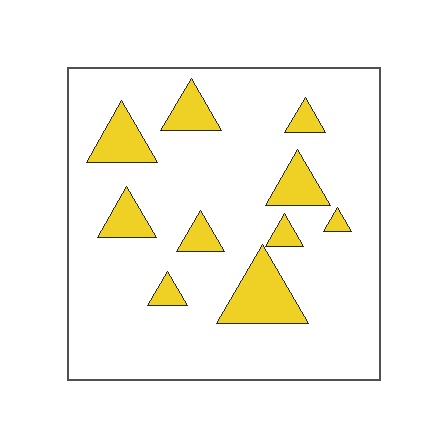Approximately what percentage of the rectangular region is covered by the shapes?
Approximately 15%.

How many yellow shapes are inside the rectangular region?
10.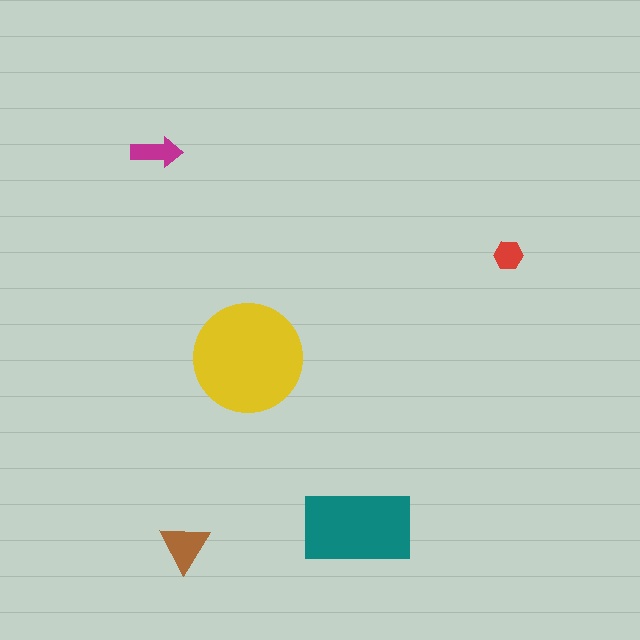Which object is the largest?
The yellow circle.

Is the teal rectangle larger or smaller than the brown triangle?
Larger.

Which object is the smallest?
The red hexagon.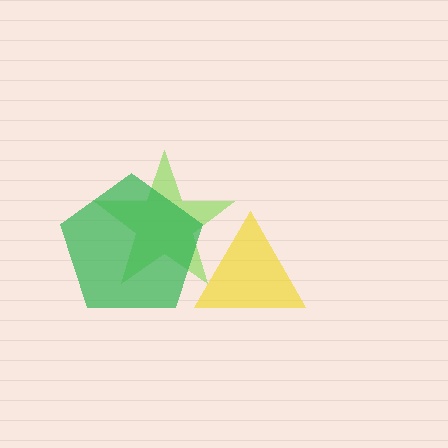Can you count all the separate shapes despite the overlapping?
Yes, there are 3 separate shapes.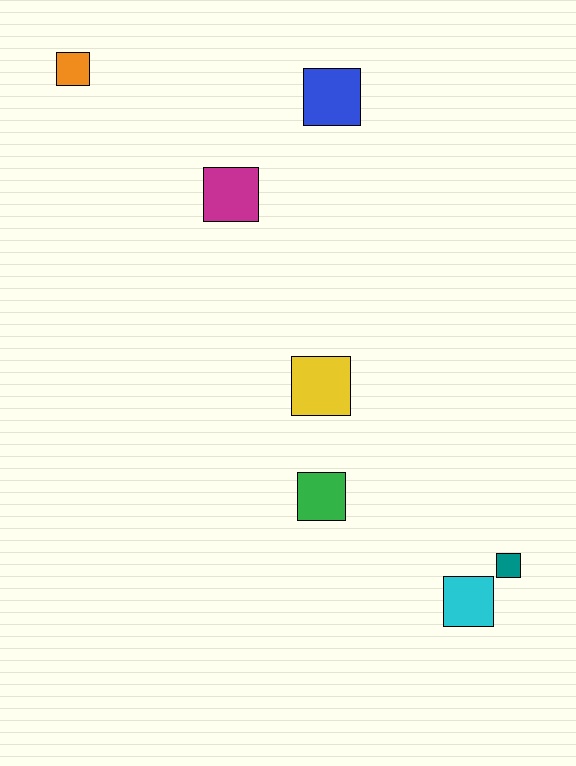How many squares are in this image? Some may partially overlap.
There are 7 squares.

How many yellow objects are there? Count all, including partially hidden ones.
There is 1 yellow object.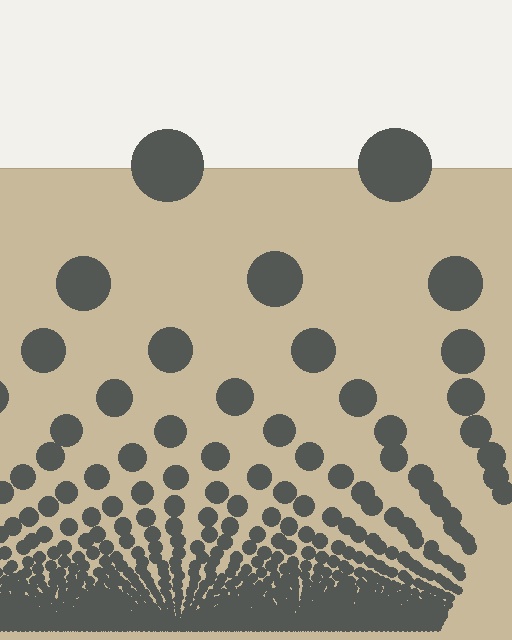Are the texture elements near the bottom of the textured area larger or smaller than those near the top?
Smaller. The gradient is inverted — elements near the bottom are smaller and denser.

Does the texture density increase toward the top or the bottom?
Density increases toward the bottom.